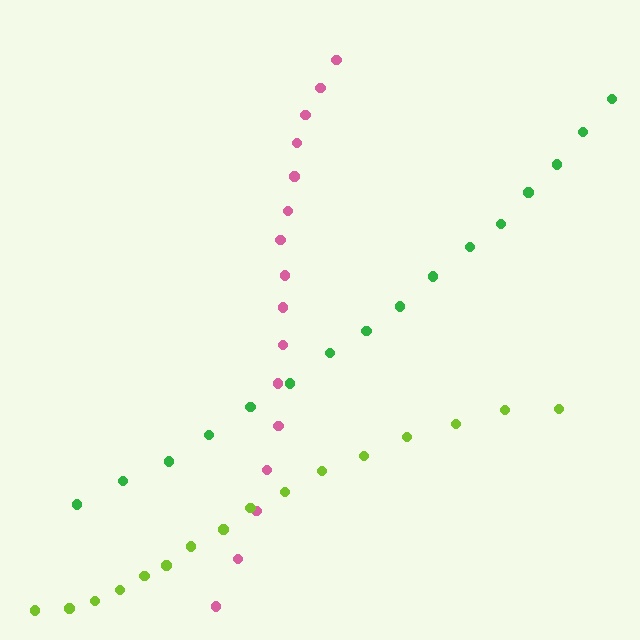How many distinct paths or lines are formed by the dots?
There are 3 distinct paths.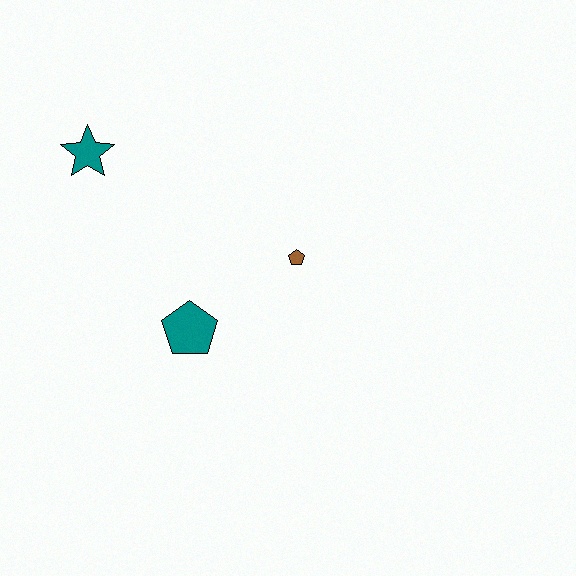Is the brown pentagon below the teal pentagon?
No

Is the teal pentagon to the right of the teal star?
Yes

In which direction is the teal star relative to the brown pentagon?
The teal star is to the left of the brown pentagon.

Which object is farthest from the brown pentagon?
The teal star is farthest from the brown pentagon.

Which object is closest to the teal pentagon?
The brown pentagon is closest to the teal pentagon.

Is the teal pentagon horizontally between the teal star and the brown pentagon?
Yes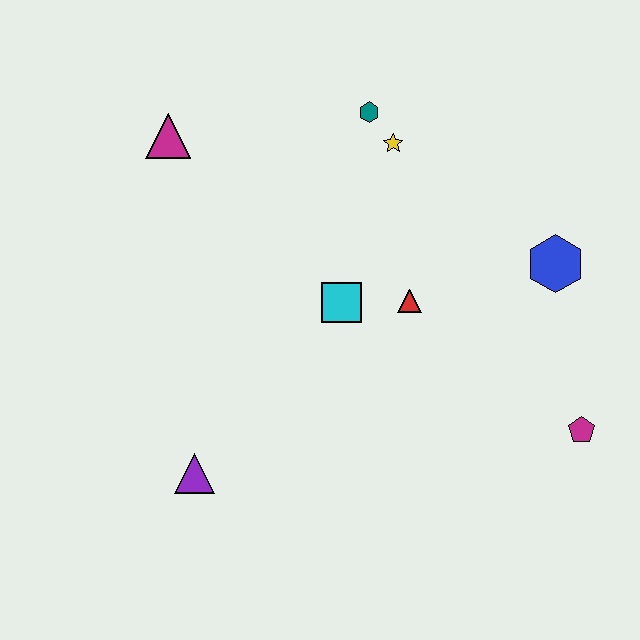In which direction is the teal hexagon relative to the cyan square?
The teal hexagon is above the cyan square.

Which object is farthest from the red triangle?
The magenta triangle is farthest from the red triangle.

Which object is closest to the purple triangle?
The cyan square is closest to the purple triangle.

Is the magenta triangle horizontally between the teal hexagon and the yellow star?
No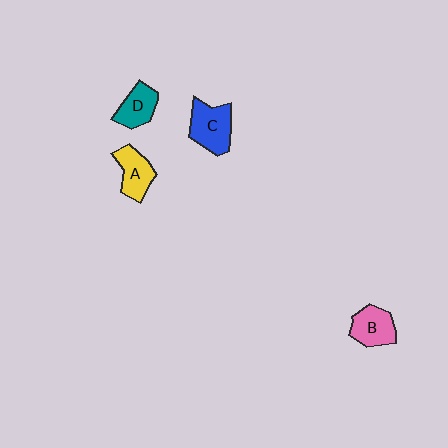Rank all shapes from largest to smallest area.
From largest to smallest: C (blue), B (pink), A (yellow), D (teal).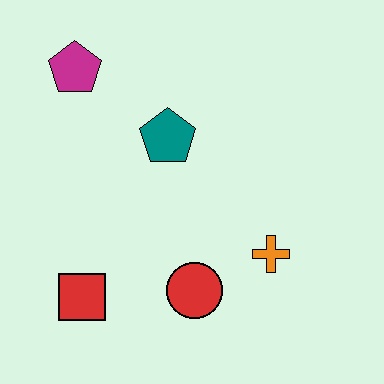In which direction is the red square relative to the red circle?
The red square is to the left of the red circle.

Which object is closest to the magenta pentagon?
The teal pentagon is closest to the magenta pentagon.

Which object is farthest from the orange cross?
The magenta pentagon is farthest from the orange cross.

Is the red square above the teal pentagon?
No